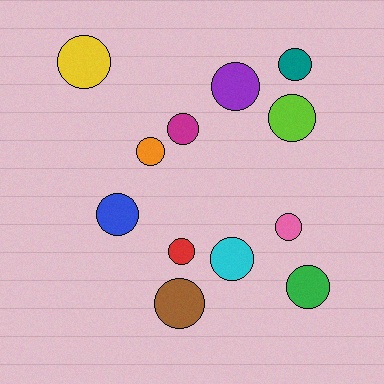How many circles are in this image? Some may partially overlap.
There are 12 circles.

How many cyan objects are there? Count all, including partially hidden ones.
There is 1 cyan object.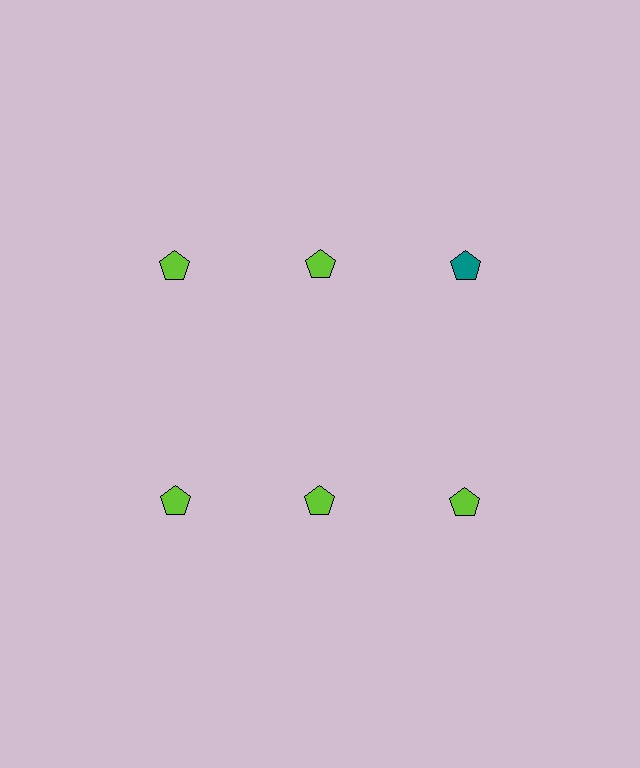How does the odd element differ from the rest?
It has a different color: teal instead of lime.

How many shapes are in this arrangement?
There are 6 shapes arranged in a grid pattern.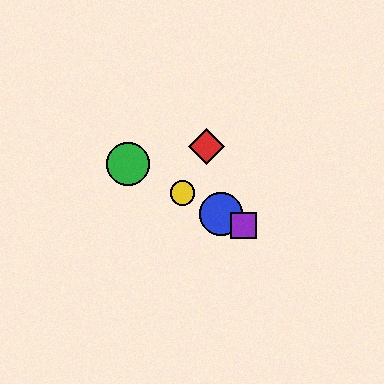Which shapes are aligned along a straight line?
The blue circle, the green circle, the yellow circle, the purple square are aligned along a straight line.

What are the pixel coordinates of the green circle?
The green circle is at (128, 164).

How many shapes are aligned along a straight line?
4 shapes (the blue circle, the green circle, the yellow circle, the purple square) are aligned along a straight line.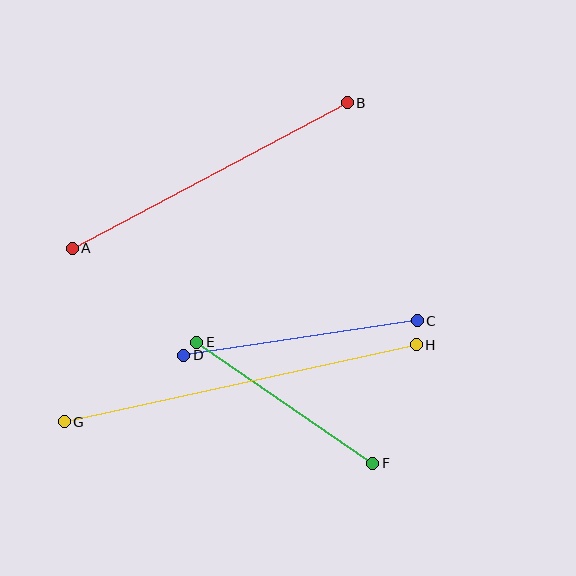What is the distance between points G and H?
The distance is approximately 360 pixels.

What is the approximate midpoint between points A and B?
The midpoint is at approximately (210, 175) pixels.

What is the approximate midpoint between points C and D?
The midpoint is at approximately (300, 338) pixels.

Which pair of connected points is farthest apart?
Points G and H are farthest apart.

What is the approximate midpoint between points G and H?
The midpoint is at approximately (240, 383) pixels.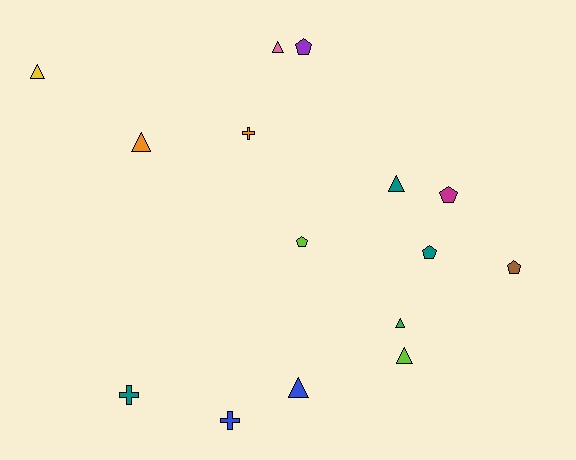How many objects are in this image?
There are 15 objects.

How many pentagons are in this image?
There are 5 pentagons.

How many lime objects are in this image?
There are 2 lime objects.